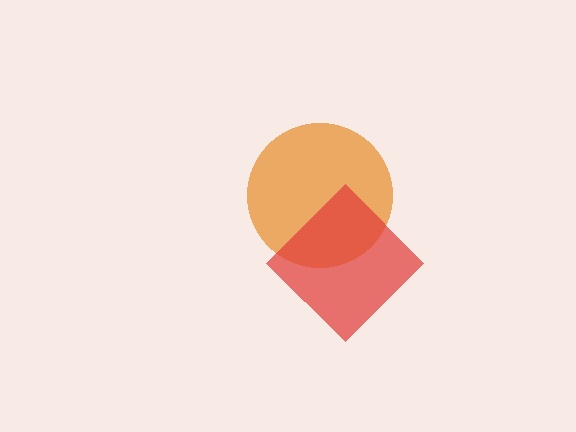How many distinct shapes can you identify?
There are 2 distinct shapes: an orange circle, a red diamond.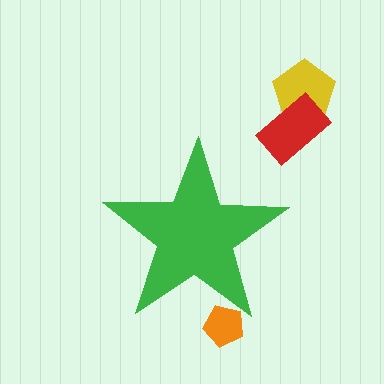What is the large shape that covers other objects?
A green star.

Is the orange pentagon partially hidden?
Yes, the orange pentagon is partially hidden behind the green star.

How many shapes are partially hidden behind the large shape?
1 shape is partially hidden.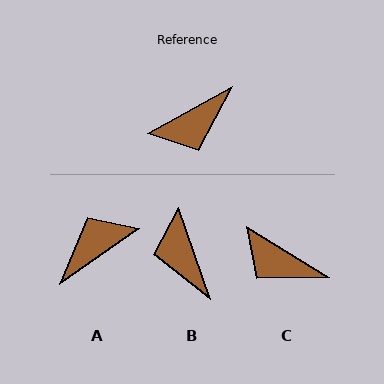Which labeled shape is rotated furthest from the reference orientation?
A, about 174 degrees away.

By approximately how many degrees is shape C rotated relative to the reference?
Approximately 61 degrees clockwise.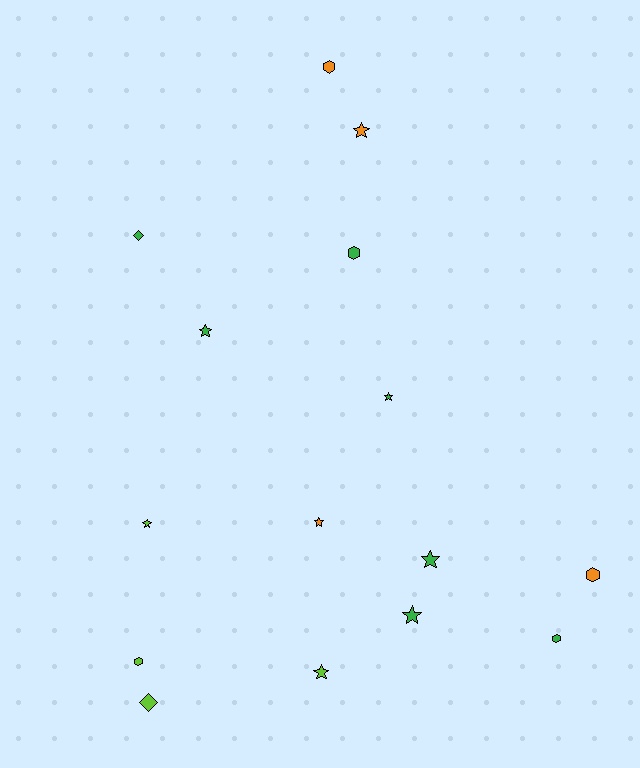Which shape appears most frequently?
Star, with 8 objects.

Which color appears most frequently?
Green, with 7 objects.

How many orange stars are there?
There are 2 orange stars.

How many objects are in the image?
There are 15 objects.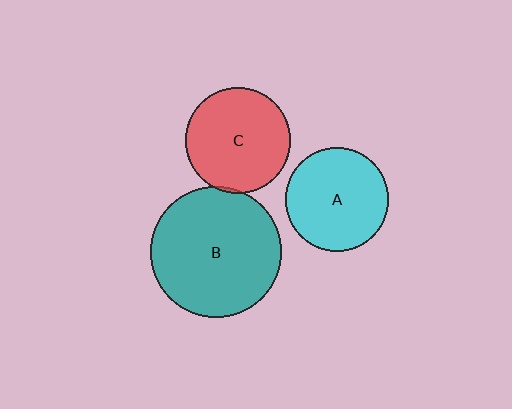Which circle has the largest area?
Circle B (teal).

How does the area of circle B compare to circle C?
Approximately 1.5 times.